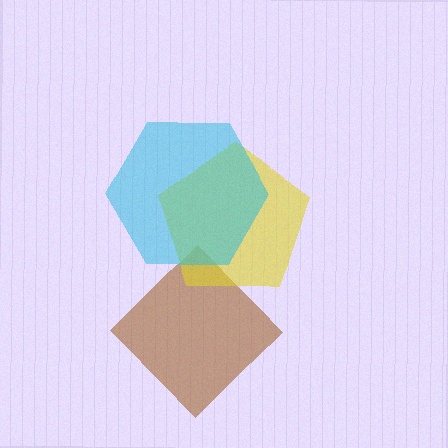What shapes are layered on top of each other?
The layered shapes are: a brown diamond, a yellow pentagon, a cyan hexagon.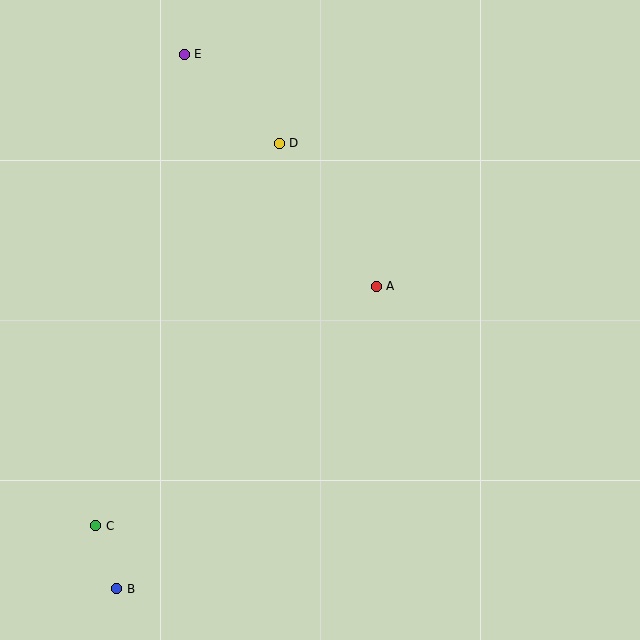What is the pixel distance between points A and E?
The distance between A and E is 301 pixels.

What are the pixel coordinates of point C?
Point C is at (96, 526).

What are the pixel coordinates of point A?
Point A is at (376, 286).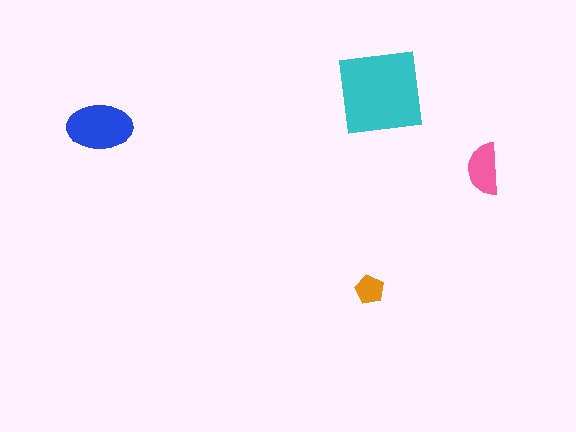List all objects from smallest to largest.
The orange pentagon, the pink semicircle, the blue ellipse, the cyan square.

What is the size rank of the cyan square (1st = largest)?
1st.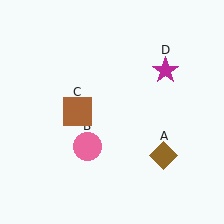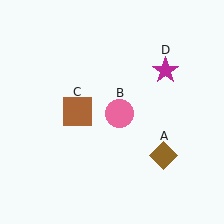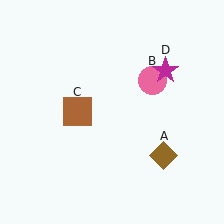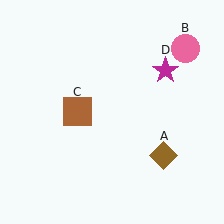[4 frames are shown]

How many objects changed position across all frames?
1 object changed position: pink circle (object B).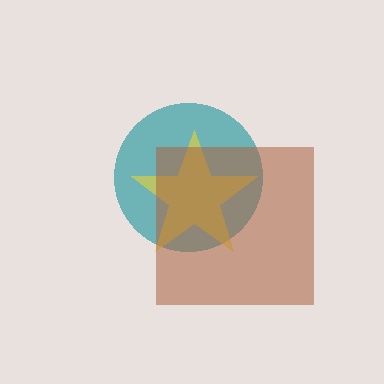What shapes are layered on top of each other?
The layered shapes are: a teal circle, a yellow star, a brown square.